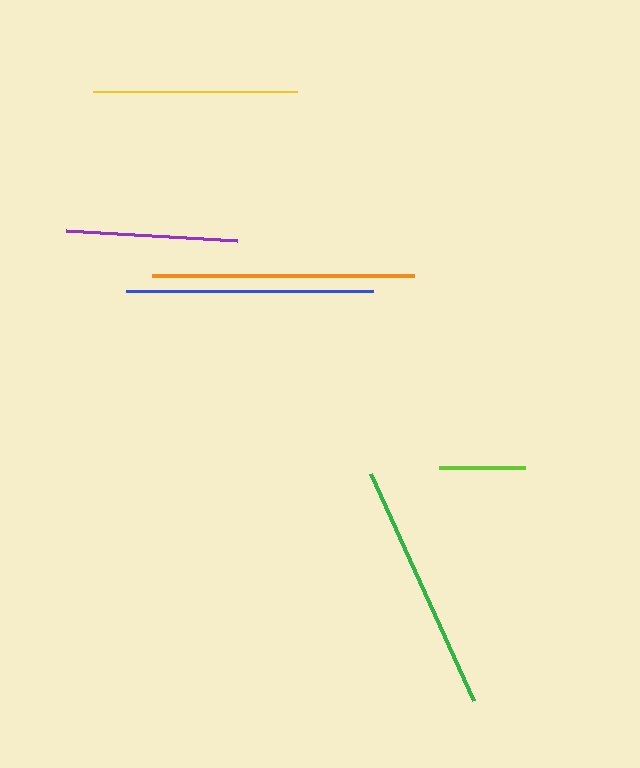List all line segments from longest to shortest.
From longest to shortest: orange, green, blue, yellow, purple, lime.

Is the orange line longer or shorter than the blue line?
The orange line is longer than the blue line.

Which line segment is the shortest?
The lime line is the shortest at approximately 87 pixels.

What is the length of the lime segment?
The lime segment is approximately 87 pixels long.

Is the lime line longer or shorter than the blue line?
The blue line is longer than the lime line.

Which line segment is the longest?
The orange line is the longest at approximately 262 pixels.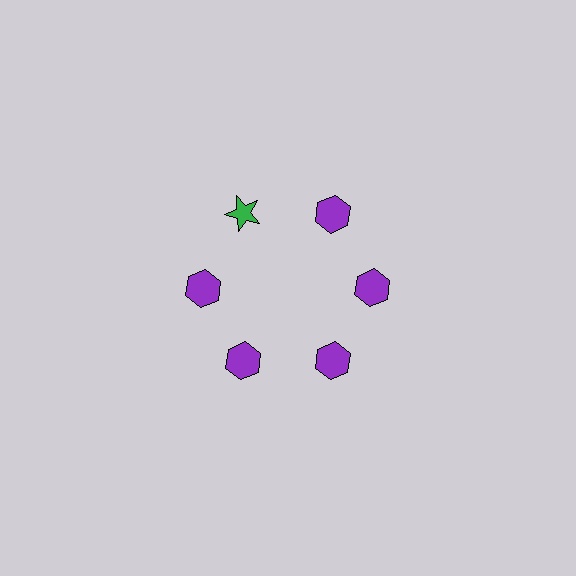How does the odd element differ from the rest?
It differs in both color (green instead of purple) and shape (star instead of hexagon).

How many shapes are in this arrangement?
There are 6 shapes arranged in a ring pattern.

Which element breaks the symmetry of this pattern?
The green star at roughly the 11 o'clock position breaks the symmetry. All other shapes are purple hexagons.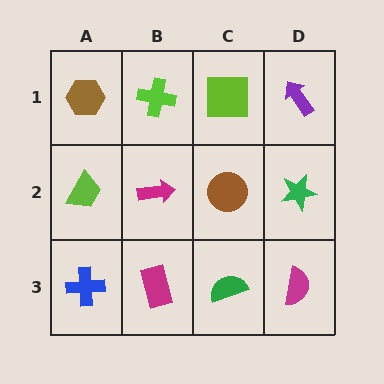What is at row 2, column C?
A brown circle.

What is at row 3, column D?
A magenta semicircle.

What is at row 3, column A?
A blue cross.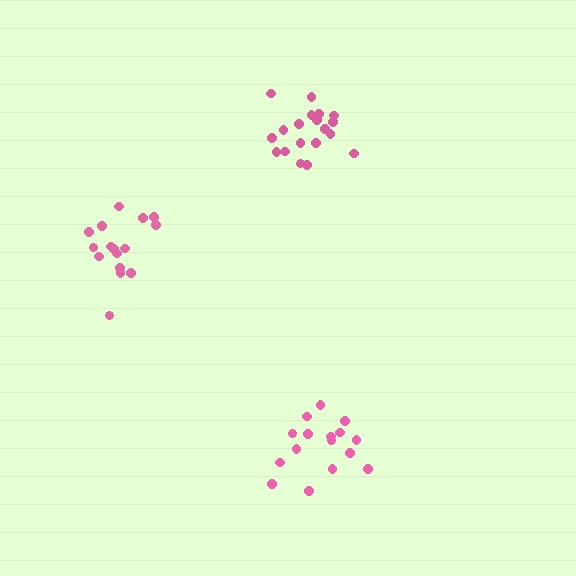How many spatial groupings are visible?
There are 3 spatial groupings.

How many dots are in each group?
Group 1: 17 dots, Group 2: 16 dots, Group 3: 19 dots (52 total).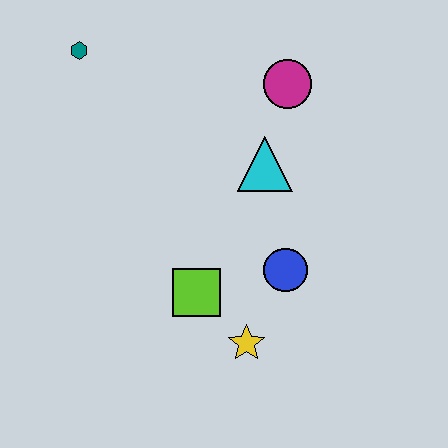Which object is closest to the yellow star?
The lime square is closest to the yellow star.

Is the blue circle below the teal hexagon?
Yes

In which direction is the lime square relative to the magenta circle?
The lime square is below the magenta circle.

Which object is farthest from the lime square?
The teal hexagon is farthest from the lime square.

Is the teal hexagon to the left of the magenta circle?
Yes